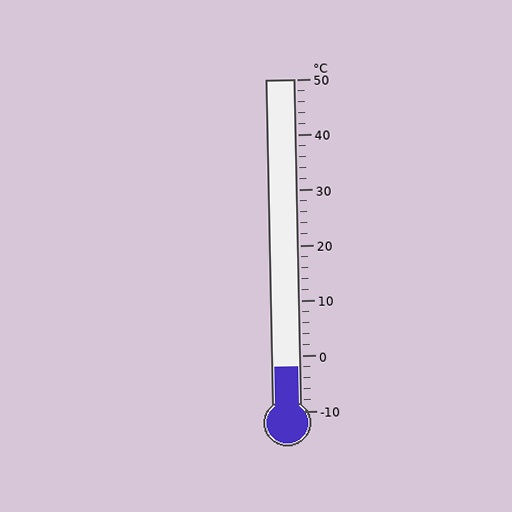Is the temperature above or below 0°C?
The temperature is below 0°C.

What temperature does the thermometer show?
The thermometer shows approximately -2°C.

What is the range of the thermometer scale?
The thermometer scale ranges from -10°C to 50°C.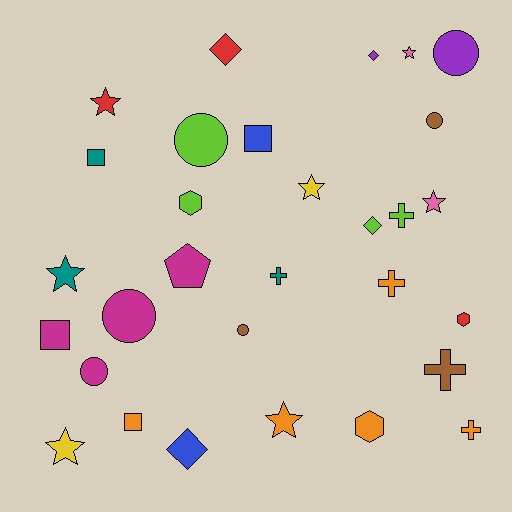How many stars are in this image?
There are 7 stars.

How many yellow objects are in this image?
There are 2 yellow objects.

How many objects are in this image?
There are 30 objects.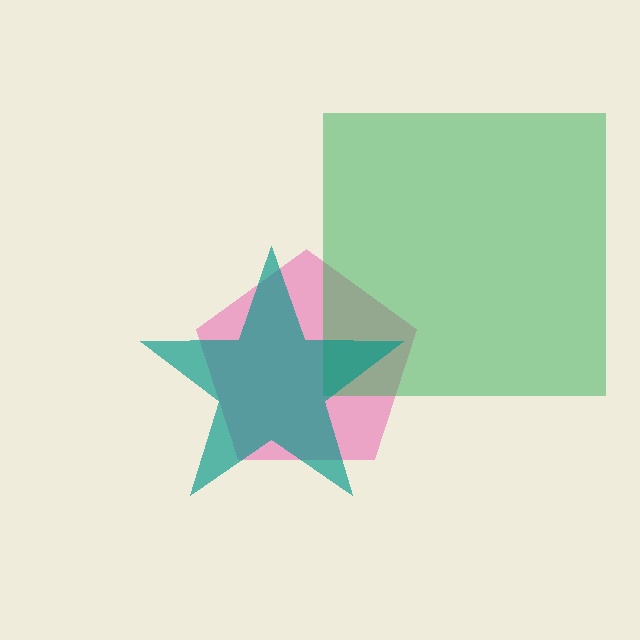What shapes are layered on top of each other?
The layered shapes are: a pink pentagon, a green square, a teal star.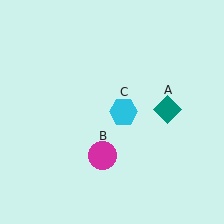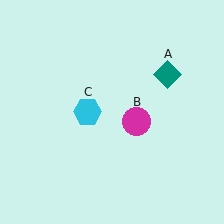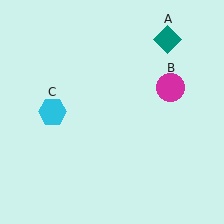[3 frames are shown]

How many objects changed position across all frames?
3 objects changed position: teal diamond (object A), magenta circle (object B), cyan hexagon (object C).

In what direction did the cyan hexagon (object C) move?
The cyan hexagon (object C) moved left.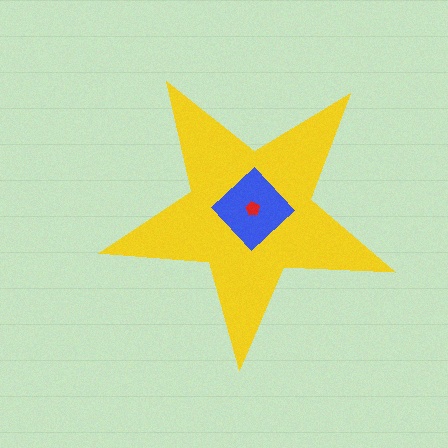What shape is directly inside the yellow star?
The blue diamond.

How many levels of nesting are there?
3.